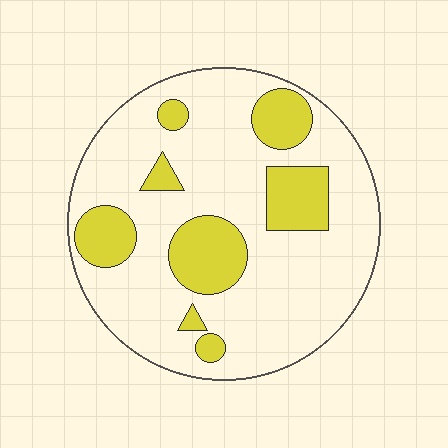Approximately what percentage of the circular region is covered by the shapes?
Approximately 25%.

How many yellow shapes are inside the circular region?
8.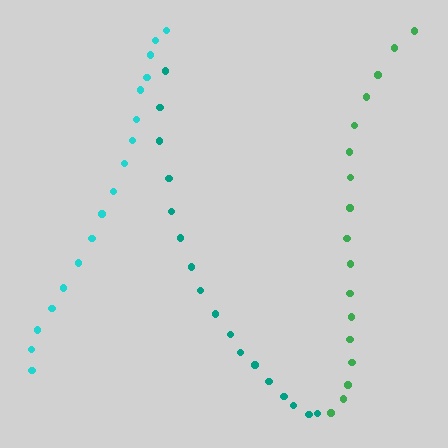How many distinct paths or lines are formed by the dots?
There are 3 distinct paths.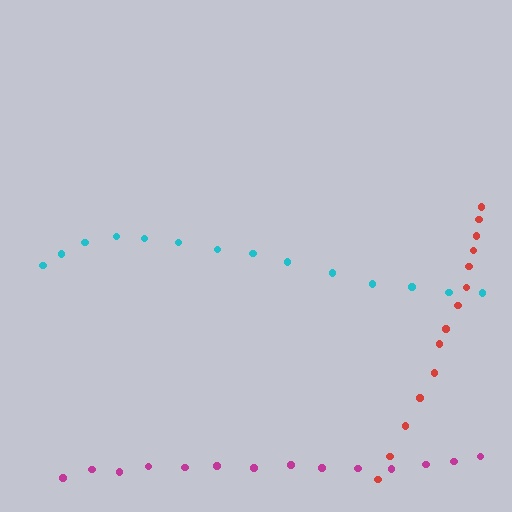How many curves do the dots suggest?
There are 3 distinct paths.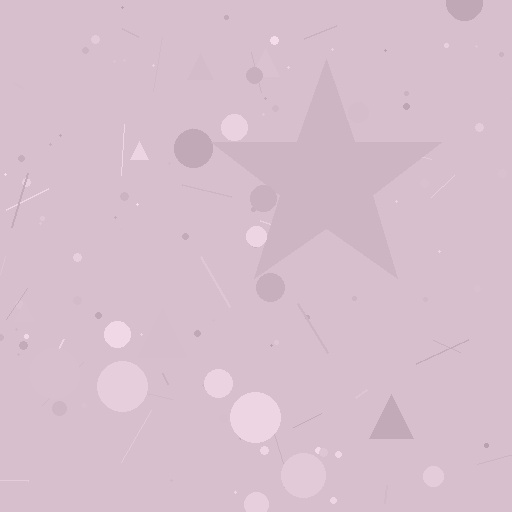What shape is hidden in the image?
A star is hidden in the image.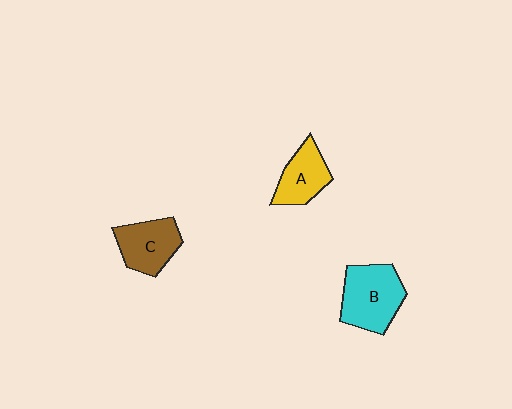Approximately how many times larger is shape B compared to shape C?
Approximately 1.3 times.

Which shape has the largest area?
Shape B (cyan).